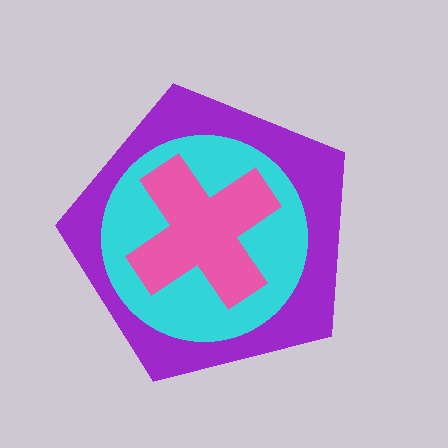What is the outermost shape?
The purple pentagon.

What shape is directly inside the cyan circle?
The pink cross.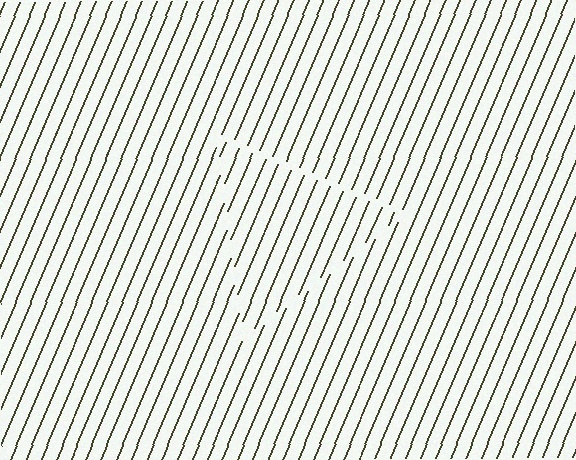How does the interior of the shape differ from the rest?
The interior of the shape contains the same grating, shifted by half a period — the contour is defined by the phase discontinuity where line-ends from the inner and outer gratings abut.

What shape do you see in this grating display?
An illusory triangle. The interior of the shape contains the same grating, shifted by half a period — the contour is defined by the phase discontinuity where line-ends from the inner and outer gratings abut.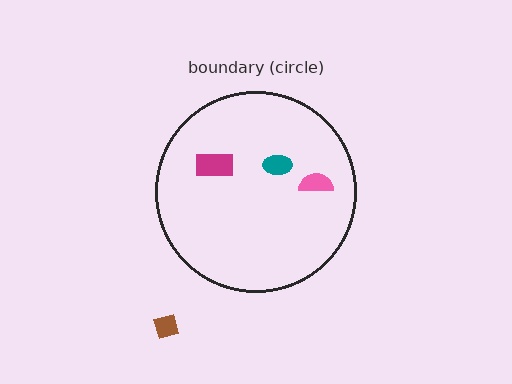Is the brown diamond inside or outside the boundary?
Outside.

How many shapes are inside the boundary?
3 inside, 1 outside.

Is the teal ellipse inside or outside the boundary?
Inside.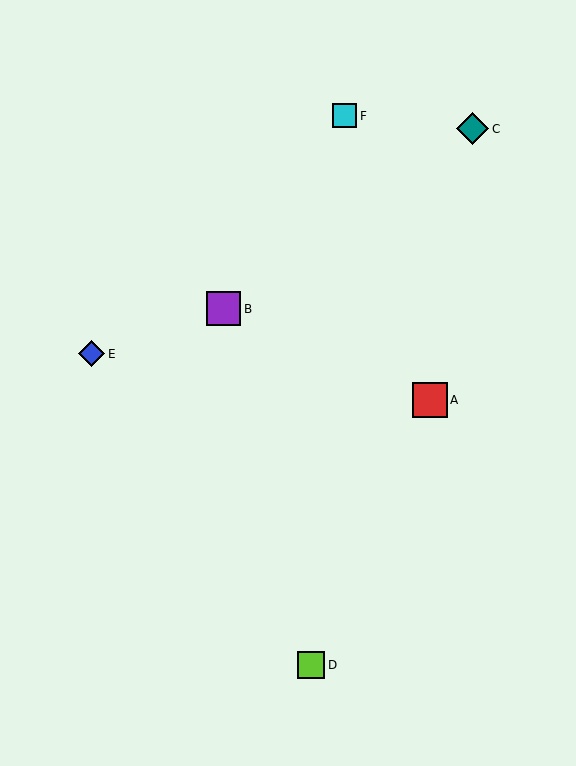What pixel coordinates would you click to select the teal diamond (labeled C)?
Click at (473, 129) to select the teal diamond C.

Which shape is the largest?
The red square (labeled A) is the largest.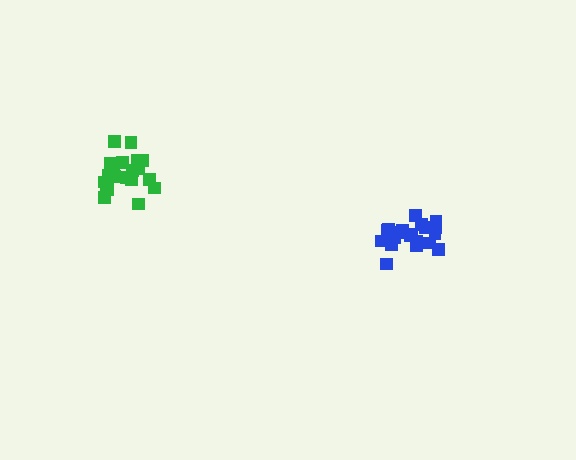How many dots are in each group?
Group 1: 20 dots, Group 2: 21 dots (41 total).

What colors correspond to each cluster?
The clusters are colored: blue, green.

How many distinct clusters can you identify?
There are 2 distinct clusters.